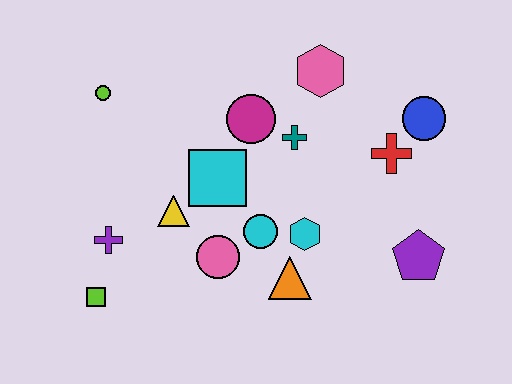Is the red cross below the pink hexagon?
Yes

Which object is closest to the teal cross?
The magenta circle is closest to the teal cross.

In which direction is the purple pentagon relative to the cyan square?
The purple pentagon is to the right of the cyan square.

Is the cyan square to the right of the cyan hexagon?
No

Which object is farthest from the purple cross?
The blue circle is farthest from the purple cross.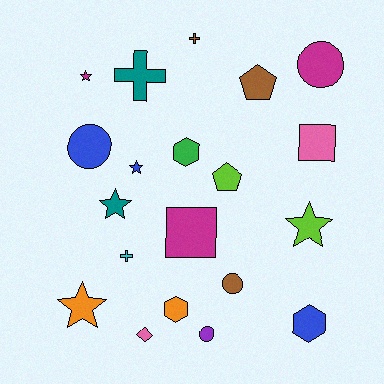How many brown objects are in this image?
There are 3 brown objects.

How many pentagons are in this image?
There are 2 pentagons.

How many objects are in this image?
There are 20 objects.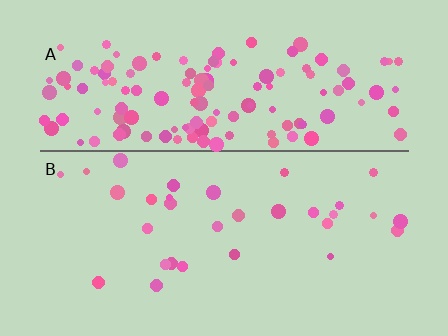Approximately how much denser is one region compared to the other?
Approximately 4.3× — region A over region B.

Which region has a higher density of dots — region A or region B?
A (the top).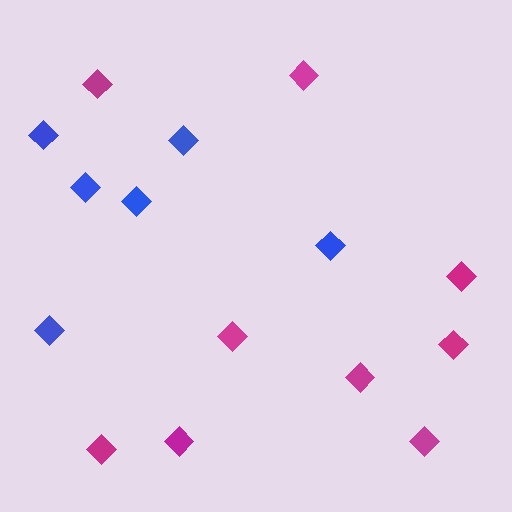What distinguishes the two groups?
There are 2 groups: one group of blue diamonds (6) and one group of magenta diamonds (9).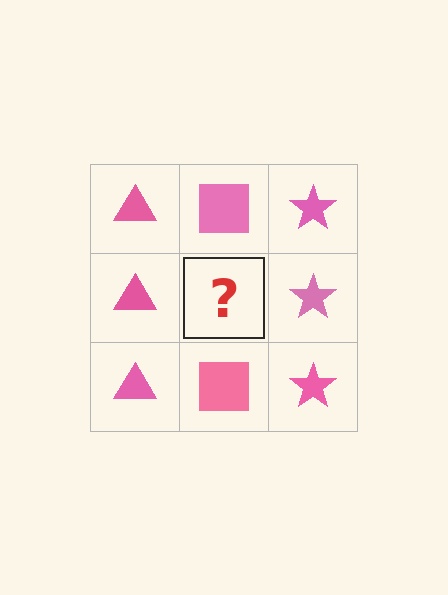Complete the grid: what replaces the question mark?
The question mark should be replaced with a pink square.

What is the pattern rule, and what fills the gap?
The rule is that each column has a consistent shape. The gap should be filled with a pink square.